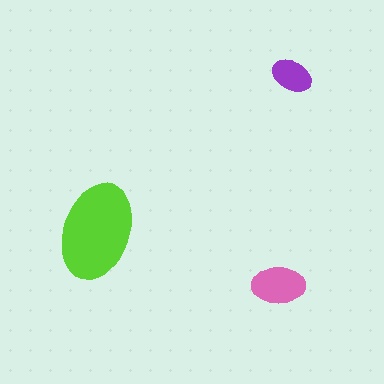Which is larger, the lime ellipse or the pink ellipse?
The lime one.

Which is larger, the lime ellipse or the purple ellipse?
The lime one.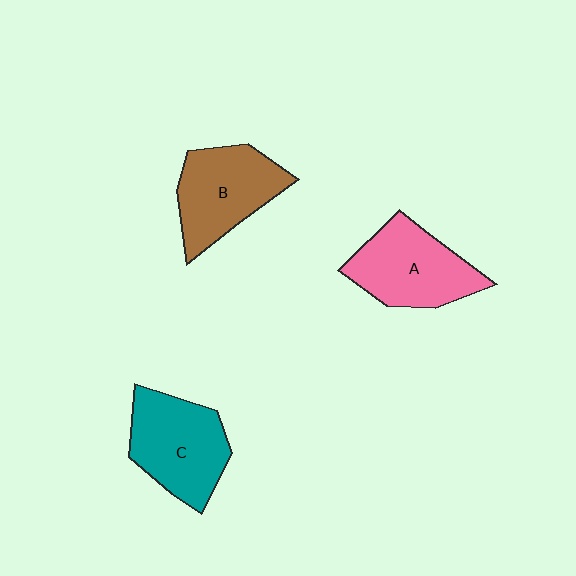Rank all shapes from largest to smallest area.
From largest to smallest: C (teal), A (pink), B (brown).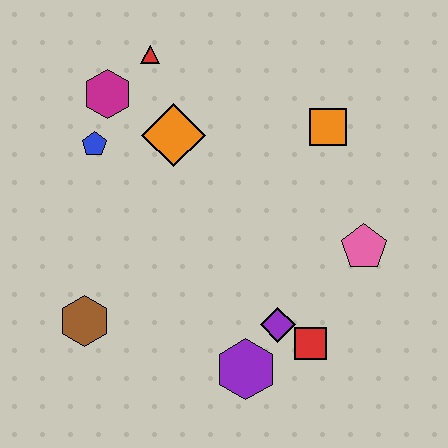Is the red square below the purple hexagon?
No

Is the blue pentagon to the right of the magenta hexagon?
No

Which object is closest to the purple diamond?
The red square is closest to the purple diamond.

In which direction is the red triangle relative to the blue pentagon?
The red triangle is above the blue pentagon.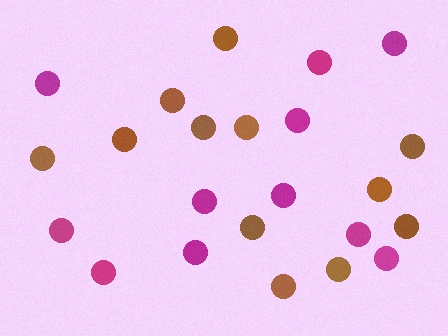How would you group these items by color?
There are 2 groups: one group of magenta circles (11) and one group of brown circles (12).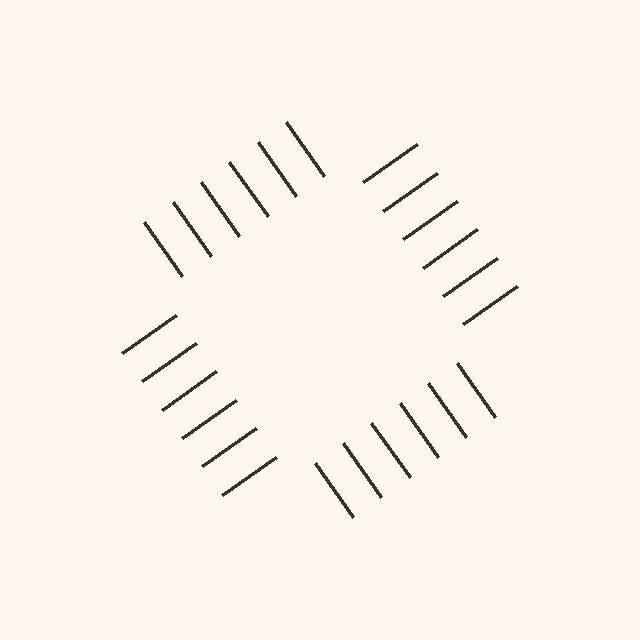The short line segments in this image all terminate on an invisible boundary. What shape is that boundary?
An illusory square — the line segments terminate on its edges but no continuous stroke is drawn.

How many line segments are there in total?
24 — 6 along each of the 4 edges.